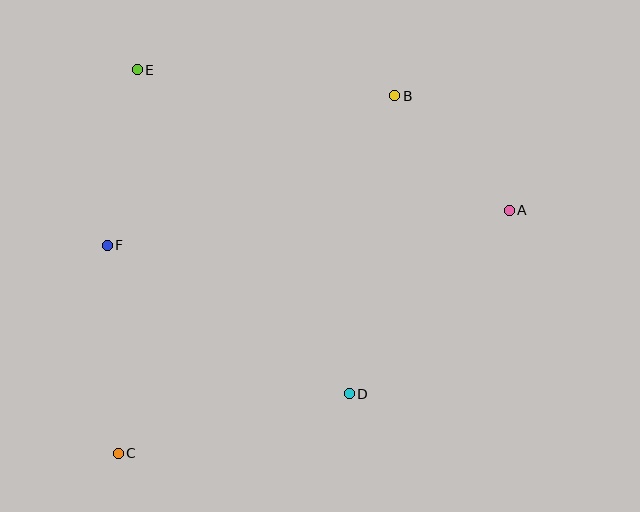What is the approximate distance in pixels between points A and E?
The distance between A and E is approximately 398 pixels.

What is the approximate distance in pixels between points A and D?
The distance between A and D is approximately 244 pixels.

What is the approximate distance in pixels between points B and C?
The distance between B and C is approximately 452 pixels.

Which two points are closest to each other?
Points A and B are closest to each other.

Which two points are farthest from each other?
Points A and C are farthest from each other.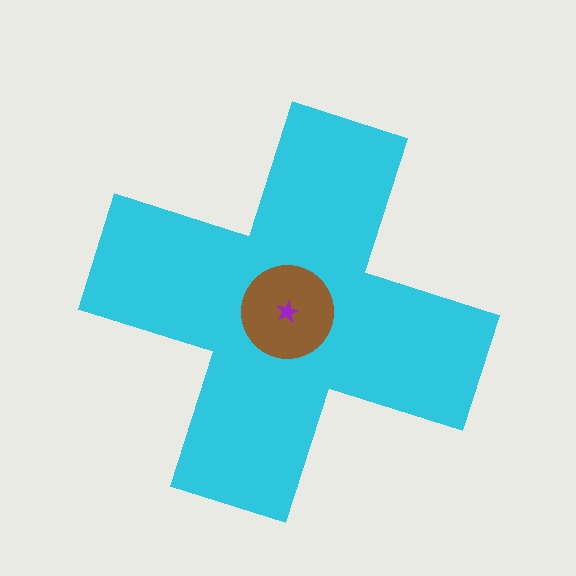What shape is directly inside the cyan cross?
The brown circle.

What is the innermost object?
The purple star.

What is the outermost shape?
The cyan cross.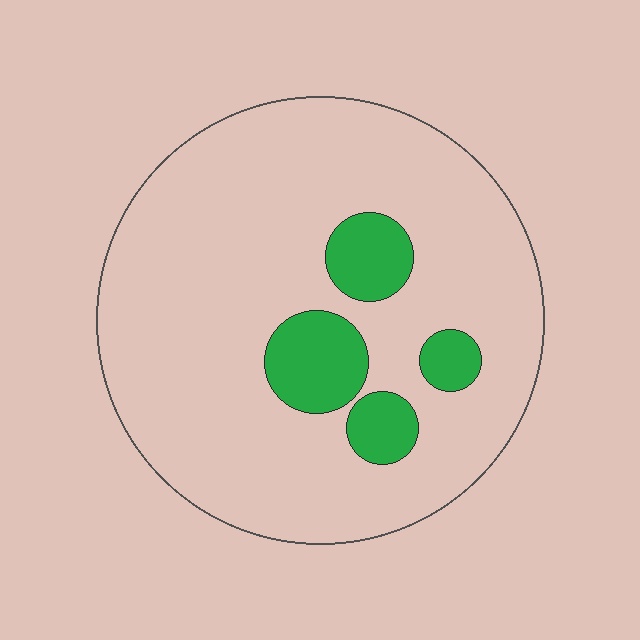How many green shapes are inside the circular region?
4.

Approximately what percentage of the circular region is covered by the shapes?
Approximately 15%.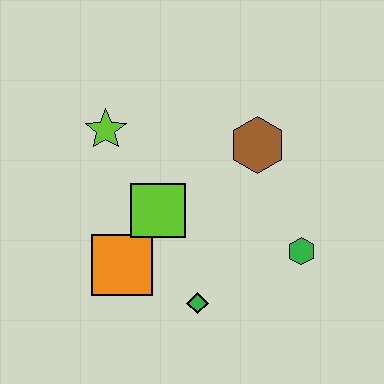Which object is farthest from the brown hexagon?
The orange square is farthest from the brown hexagon.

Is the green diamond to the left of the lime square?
No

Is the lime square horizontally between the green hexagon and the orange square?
Yes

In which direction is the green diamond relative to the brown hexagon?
The green diamond is below the brown hexagon.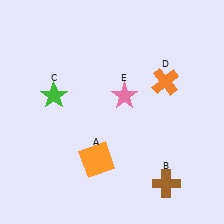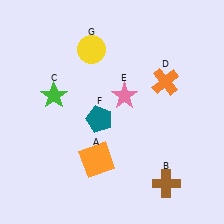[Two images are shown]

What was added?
A teal pentagon (F), a yellow circle (G) were added in Image 2.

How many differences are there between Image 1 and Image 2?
There are 2 differences between the two images.